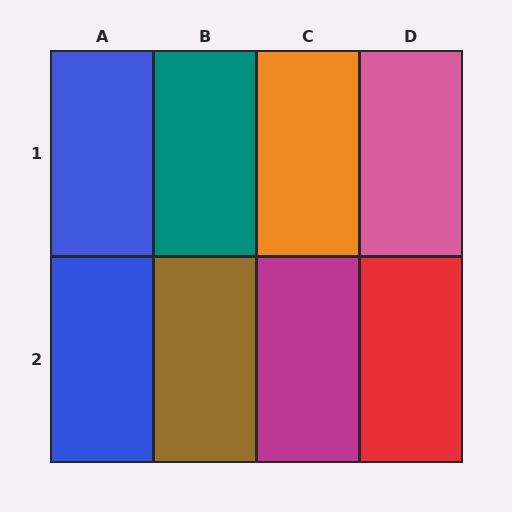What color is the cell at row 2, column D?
Red.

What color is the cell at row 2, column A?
Blue.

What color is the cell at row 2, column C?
Magenta.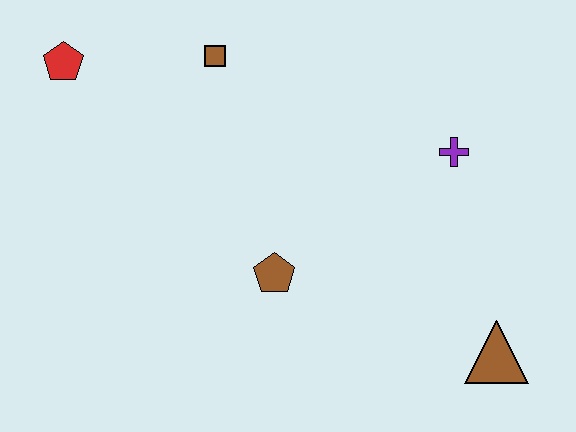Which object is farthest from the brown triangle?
The red pentagon is farthest from the brown triangle.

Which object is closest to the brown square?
The red pentagon is closest to the brown square.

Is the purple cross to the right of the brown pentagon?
Yes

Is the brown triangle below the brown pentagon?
Yes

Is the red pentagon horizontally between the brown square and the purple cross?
No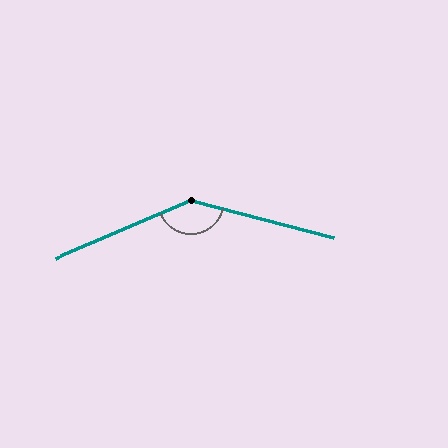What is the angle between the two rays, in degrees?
Approximately 142 degrees.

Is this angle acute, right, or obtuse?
It is obtuse.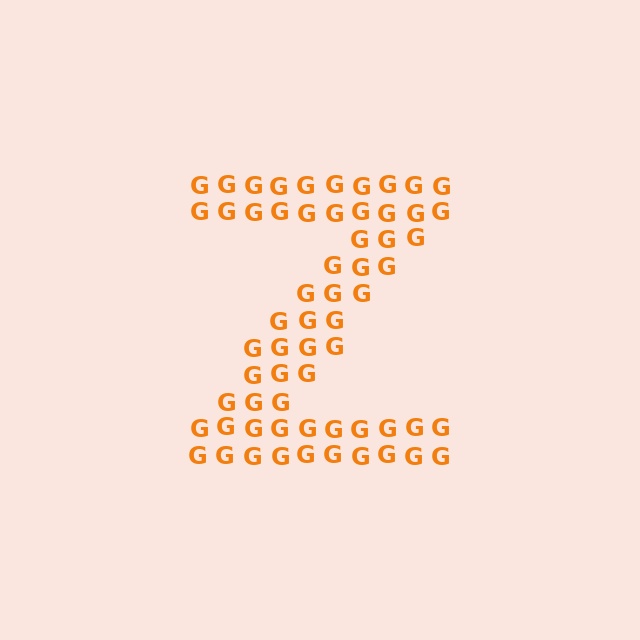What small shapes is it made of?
It is made of small letter G's.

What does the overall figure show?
The overall figure shows the letter Z.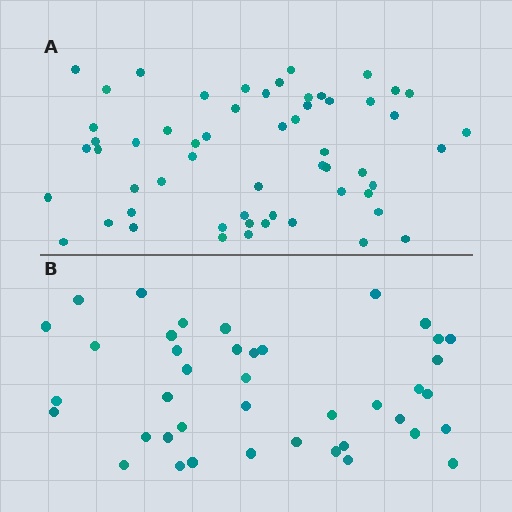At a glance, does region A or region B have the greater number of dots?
Region A (the top region) has more dots.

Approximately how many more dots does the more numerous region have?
Region A has approximately 15 more dots than region B.